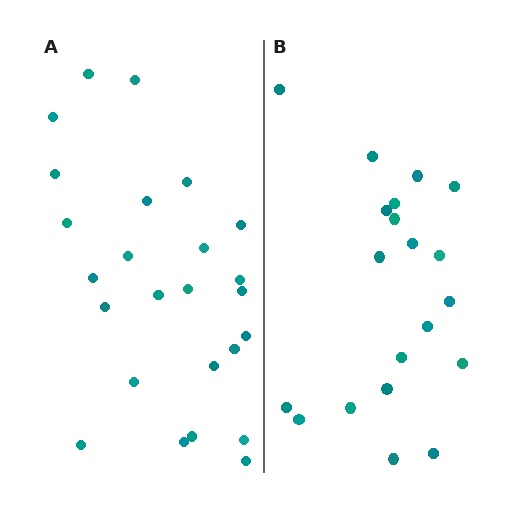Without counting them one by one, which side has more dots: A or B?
Region A (the left region) has more dots.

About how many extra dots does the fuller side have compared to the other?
Region A has about 5 more dots than region B.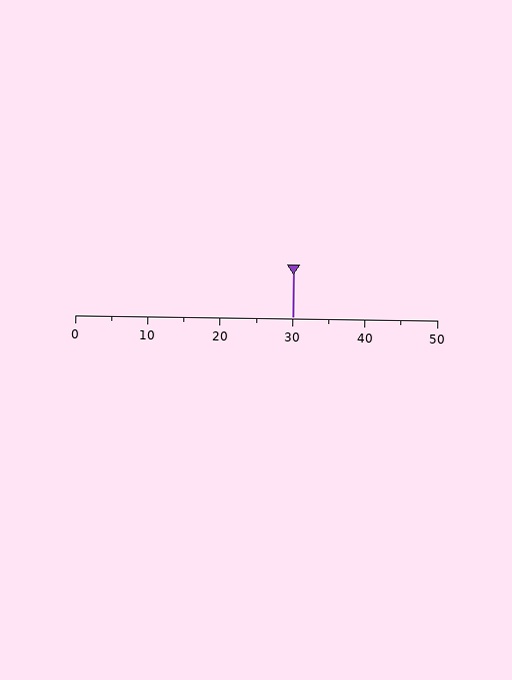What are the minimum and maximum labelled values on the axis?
The axis runs from 0 to 50.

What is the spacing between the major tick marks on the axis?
The major ticks are spaced 10 apart.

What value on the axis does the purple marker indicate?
The marker indicates approximately 30.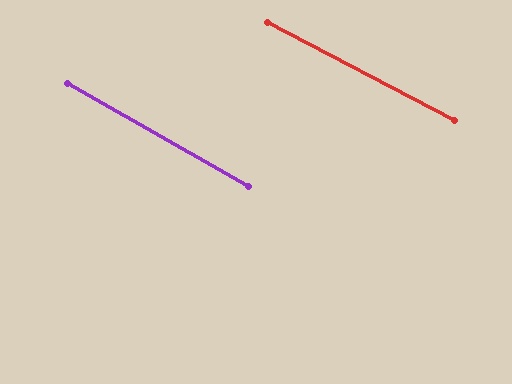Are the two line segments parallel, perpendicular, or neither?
Parallel — their directions differ by only 1.9°.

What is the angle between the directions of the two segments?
Approximately 2 degrees.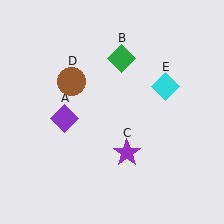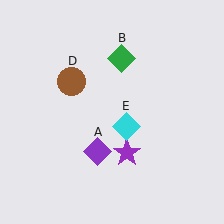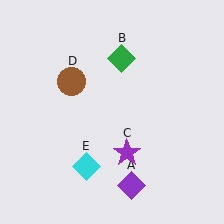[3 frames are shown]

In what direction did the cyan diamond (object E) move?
The cyan diamond (object E) moved down and to the left.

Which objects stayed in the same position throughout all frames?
Green diamond (object B) and purple star (object C) and brown circle (object D) remained stationary.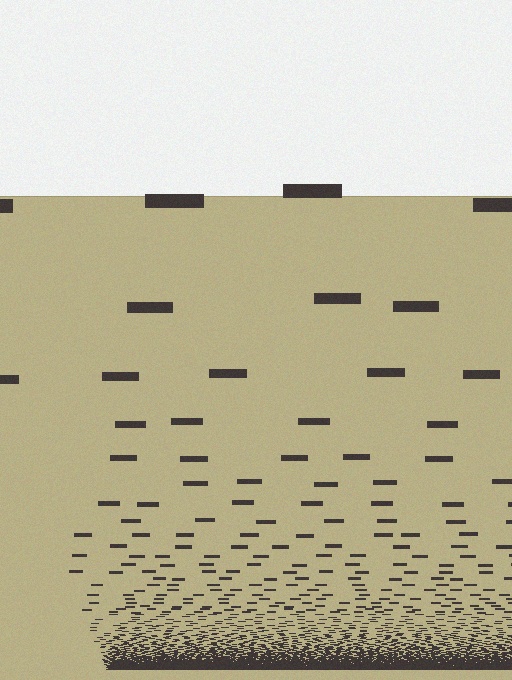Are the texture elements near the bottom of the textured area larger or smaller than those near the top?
Smaller. The gradient is inverted — elements near the bottom are smaller and denser.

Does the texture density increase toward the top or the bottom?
Density increases toward the bottom.